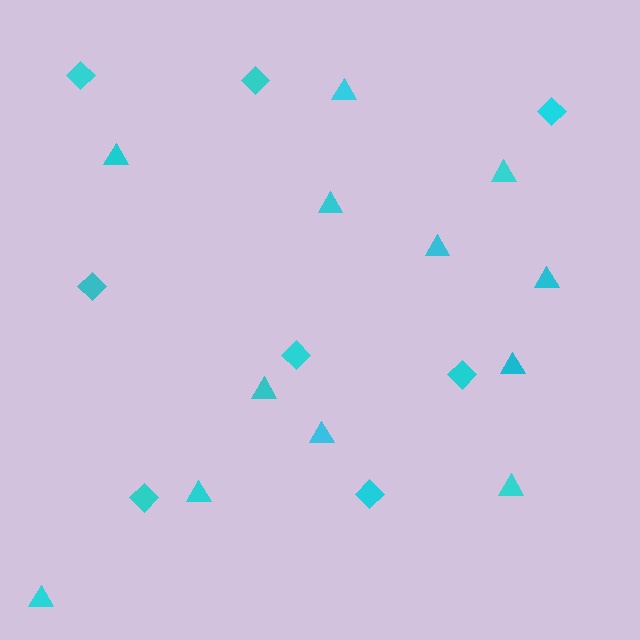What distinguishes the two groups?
There are 2 groups: one group of diamonds (8) and one group of triangles (12).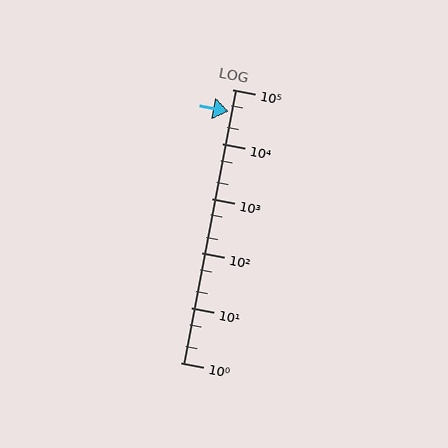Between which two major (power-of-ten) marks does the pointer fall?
The pointer is between 10000 and 100000.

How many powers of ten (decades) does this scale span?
The scale spans 5 decades, from 1 to 100000.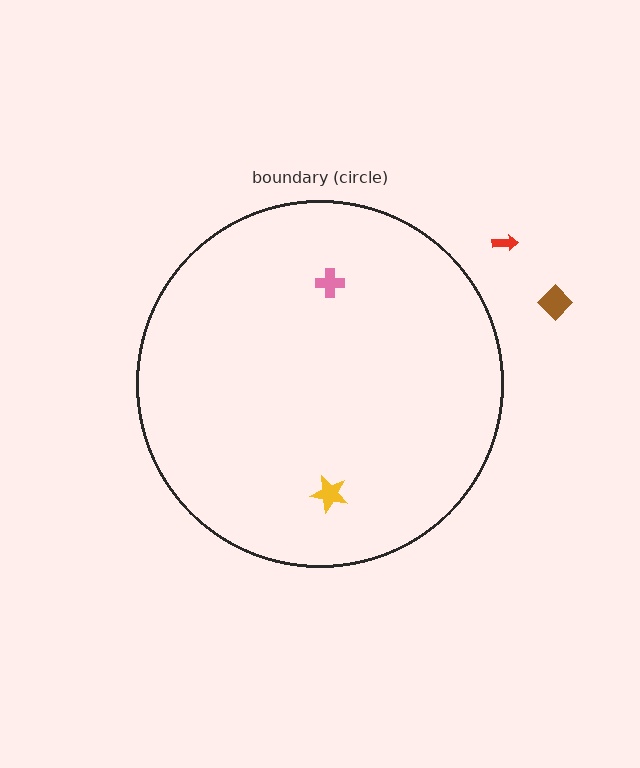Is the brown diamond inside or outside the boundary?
Outside.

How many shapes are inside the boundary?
2 inside, 2 outside.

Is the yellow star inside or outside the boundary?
Inside.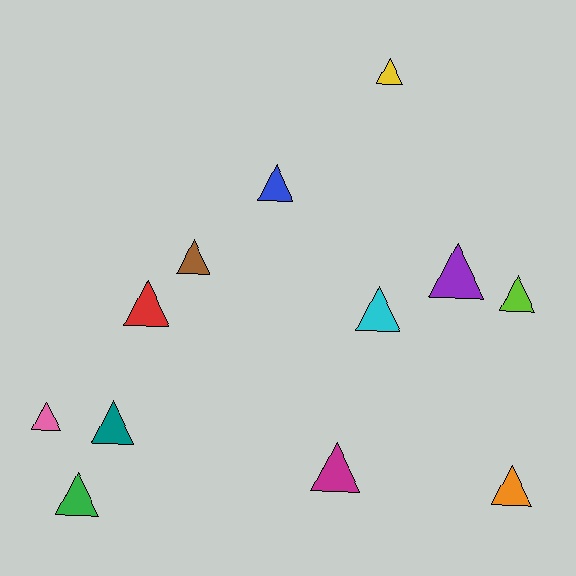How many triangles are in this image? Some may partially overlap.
There are 12 triangles.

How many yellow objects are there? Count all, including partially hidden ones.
There is 1 yellow object.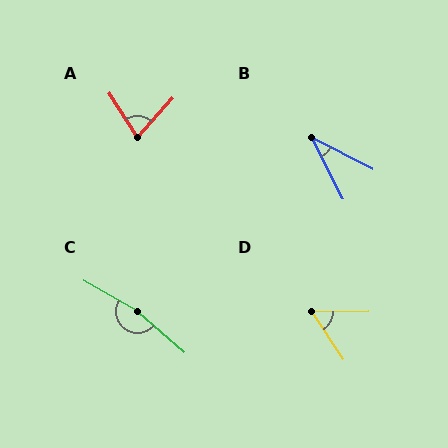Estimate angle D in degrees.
Approximately 57 degrees.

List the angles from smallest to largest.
B (36°), D (57°), A (74°), C (169°).